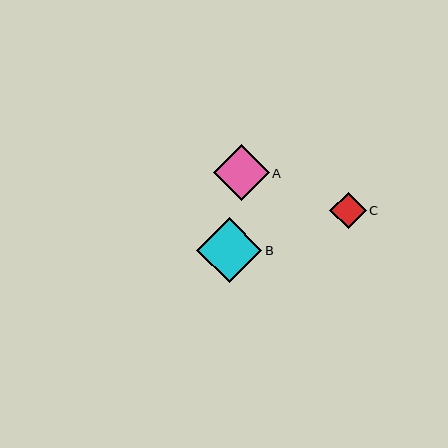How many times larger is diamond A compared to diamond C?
Diamond A is approximately 1.5 times the size of diamond C.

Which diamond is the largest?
Diamond B is the largest with a size of approximately 65 pixels.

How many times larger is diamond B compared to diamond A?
Diamond B is approximately 1.2 times the size of diamond A.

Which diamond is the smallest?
Diamond C is the smallest with a size of approximately 36 pixels.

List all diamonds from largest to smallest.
From largest to smallest: B, A, C.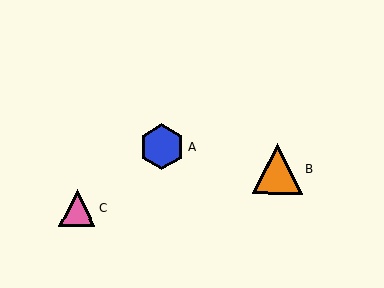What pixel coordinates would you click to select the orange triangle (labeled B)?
Click at (277, 169) to select the orange triangle B.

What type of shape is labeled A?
Shape A is a blue hexagon.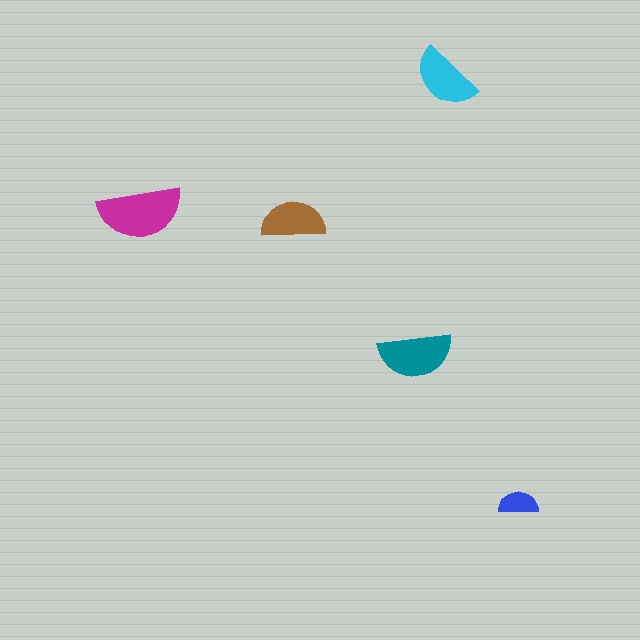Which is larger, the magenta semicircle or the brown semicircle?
The magenta one.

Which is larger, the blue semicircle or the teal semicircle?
The teal one.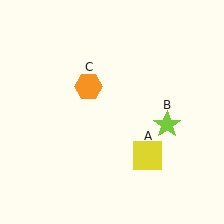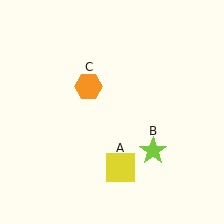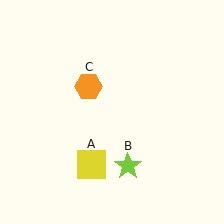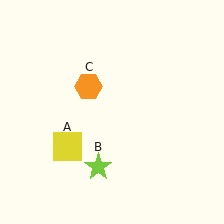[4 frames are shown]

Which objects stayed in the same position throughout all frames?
Orange hexagon (object C) remained stationary.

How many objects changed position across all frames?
2 objects changed position: yellow square (object A), lime star (object B).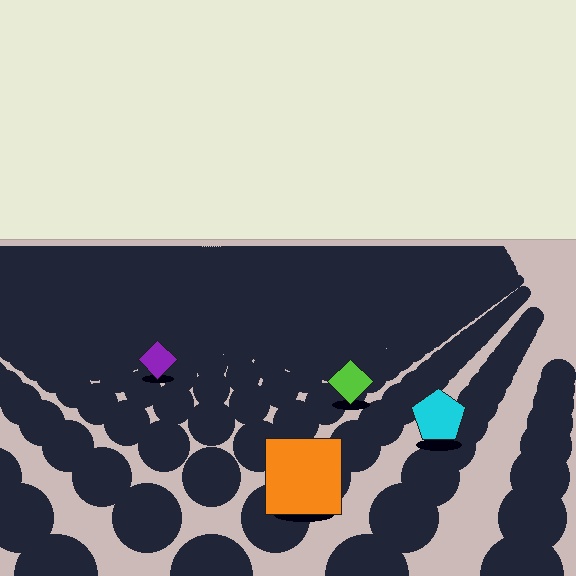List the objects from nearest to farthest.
From nearest to farthest: the orange square, the cyan pentagon, the lime diamond, the purple diamond.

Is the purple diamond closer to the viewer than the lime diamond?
No. The lime diamond is closer — you can tell from the texture gradient: the ground texture is coarser near it.